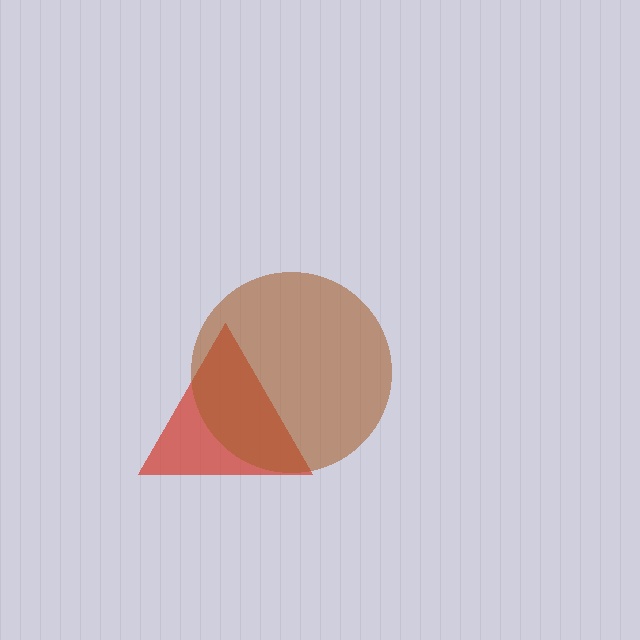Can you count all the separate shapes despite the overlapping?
Yes, there are 2 separate shapes.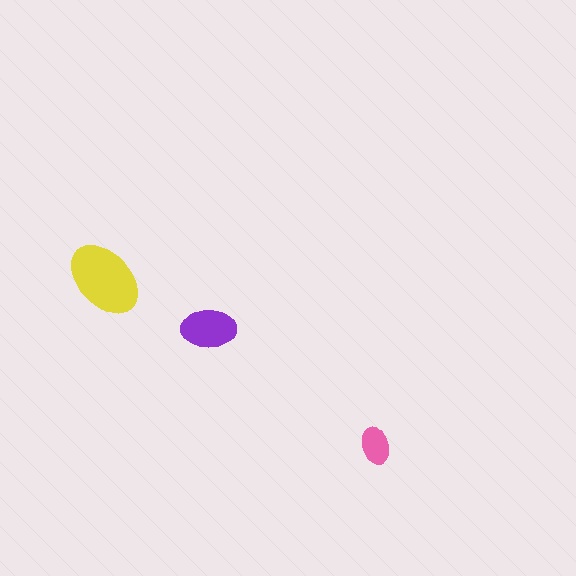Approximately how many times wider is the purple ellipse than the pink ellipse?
About 1.5 times wider.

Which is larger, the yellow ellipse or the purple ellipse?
The yellow one.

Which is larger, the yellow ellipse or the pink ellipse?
The yellow one.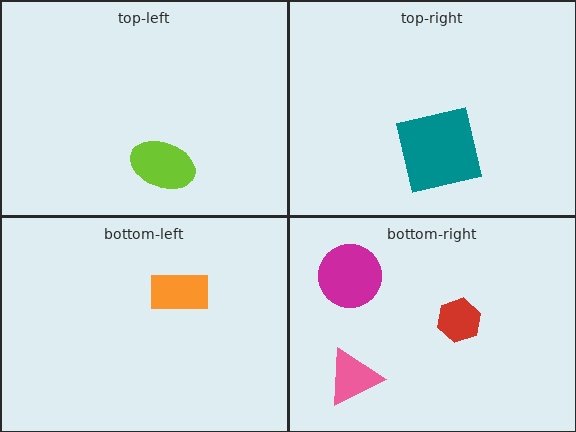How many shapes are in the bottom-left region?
1.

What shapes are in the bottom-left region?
The orange rectangle.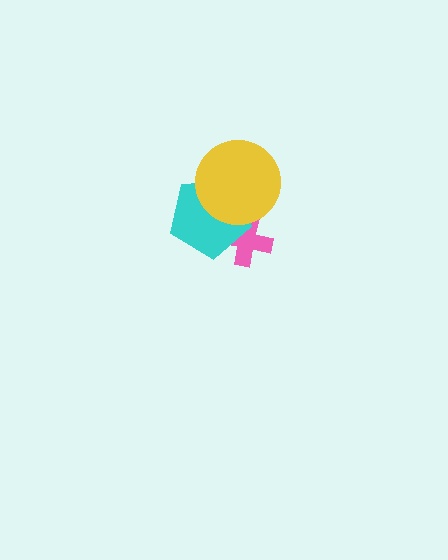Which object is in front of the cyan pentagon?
The yellow circle is in front of the cyan pentagon.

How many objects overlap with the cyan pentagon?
2 objects overlap with the cyan pentagon.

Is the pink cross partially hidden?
Yes, it is partially covered by another shape.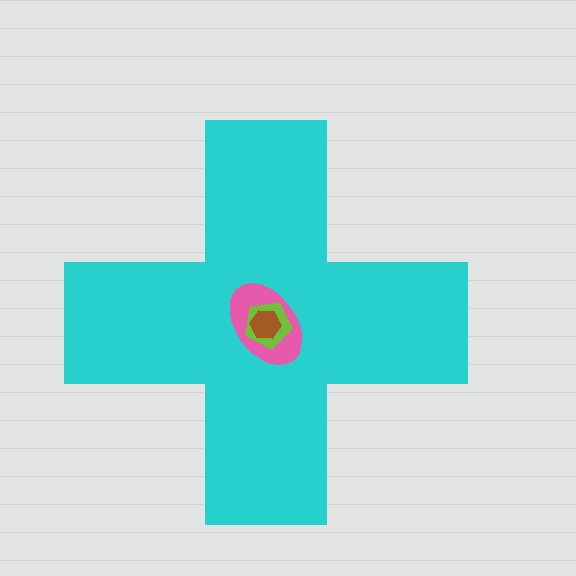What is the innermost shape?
The brown hexagon.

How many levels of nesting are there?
4.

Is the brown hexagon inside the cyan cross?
Yes.